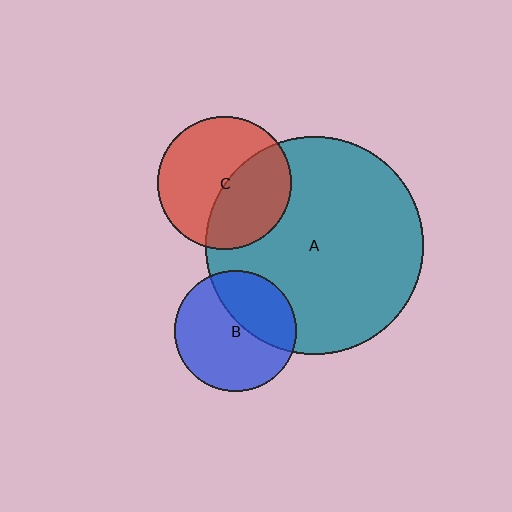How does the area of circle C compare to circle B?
Approximately 1.2 times.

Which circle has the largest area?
Circle A (teal).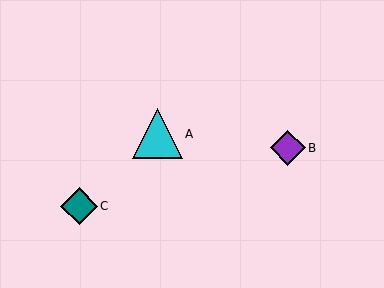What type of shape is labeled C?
Shape C is a teal diamond.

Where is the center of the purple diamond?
The center of the purple diamond is at (288, 148).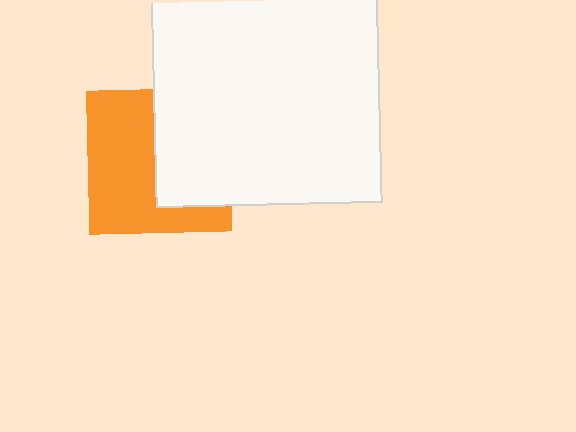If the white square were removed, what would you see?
You would see the complete orange square.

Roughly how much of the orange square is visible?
About half of it is visible (roughly 55%).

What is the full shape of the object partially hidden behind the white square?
The partially hidden object is an orange square.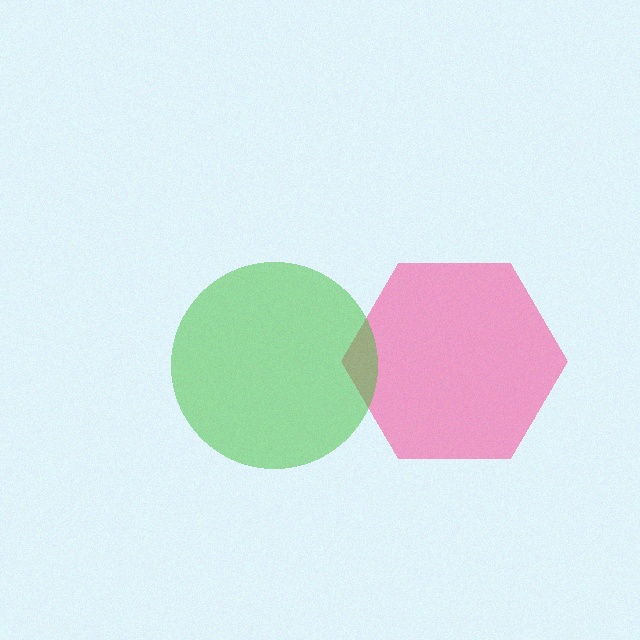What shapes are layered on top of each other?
The layered shapes are: a pink hexagon, a green circle.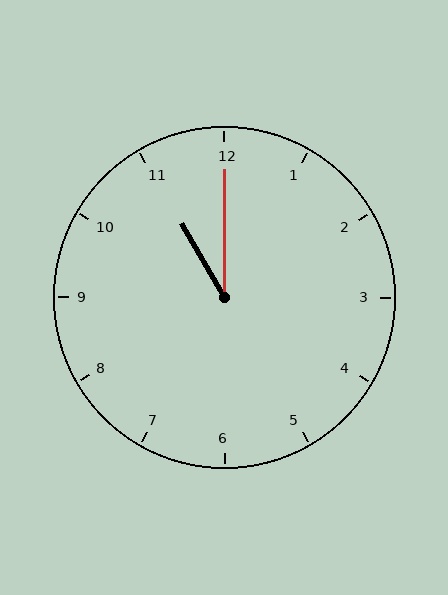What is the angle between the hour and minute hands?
Approximately 30 degrees.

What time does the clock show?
11:00.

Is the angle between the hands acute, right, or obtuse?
It is acute.